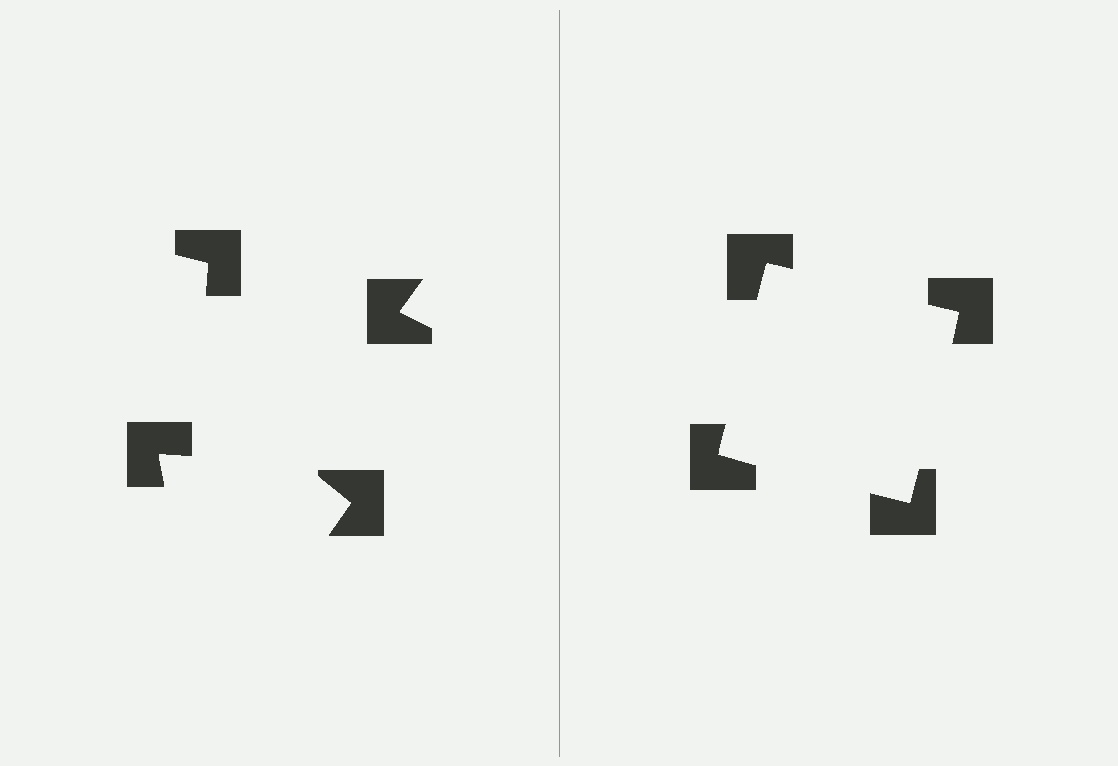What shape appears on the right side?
An illusory square.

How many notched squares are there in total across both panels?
8 — 4 on each side.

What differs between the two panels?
The notched squares are positioned identically on both sides; only the wedge orientations differ. On the right they align to a square; on the left they are misaligned.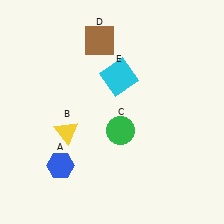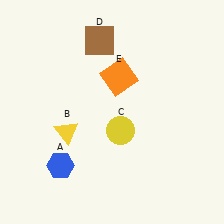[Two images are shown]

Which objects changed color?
C changed from green to yellow. E changed from cyan to orange.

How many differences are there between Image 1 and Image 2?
There are 2 differences between the two images.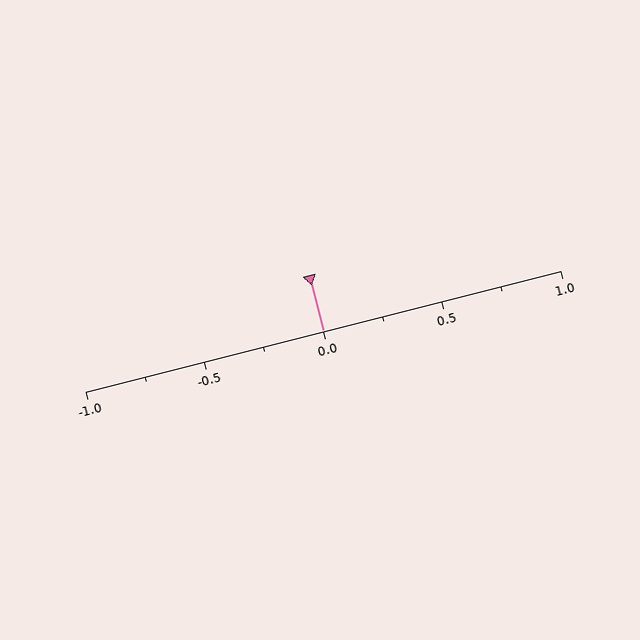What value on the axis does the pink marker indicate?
The marker indicates approximately 0.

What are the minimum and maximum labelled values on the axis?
The axis runs from -1.0 to 1.0.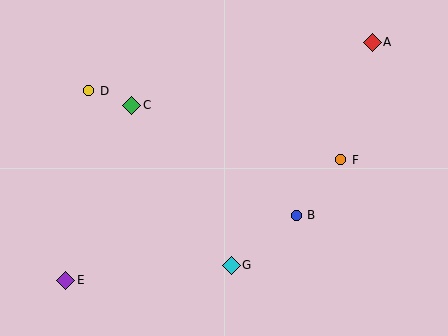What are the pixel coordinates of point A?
Point A is at (372, 42).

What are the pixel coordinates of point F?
Point F is at (341, 160).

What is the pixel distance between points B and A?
The distance between B and A is 189 pixels.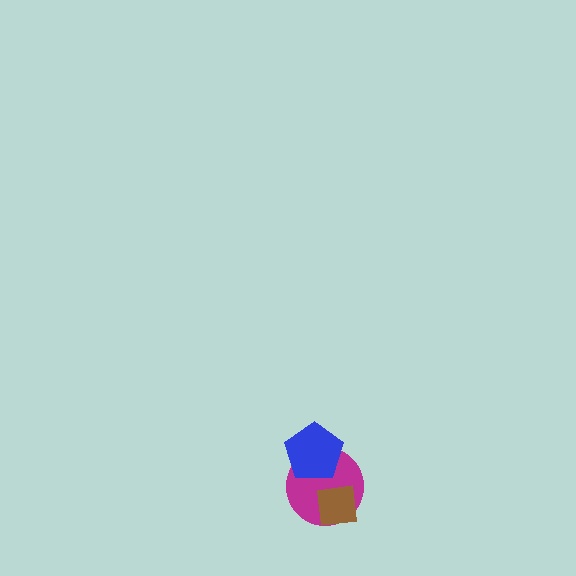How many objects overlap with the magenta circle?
2 objects overlap with the magenta circle.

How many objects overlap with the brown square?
1 object overlaps with the brown square.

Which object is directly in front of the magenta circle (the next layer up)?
The blue pentagon is directly in front of the magenta circle.